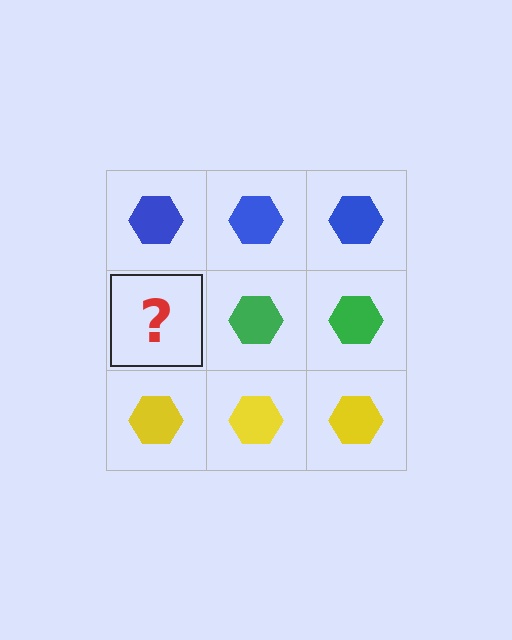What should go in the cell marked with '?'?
The missing cell should contain a green hexagon.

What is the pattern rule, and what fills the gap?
The rule is that each row has a consistent color. The gap should be filled with a green hexagon.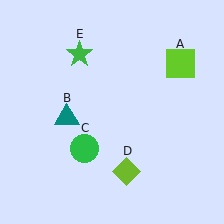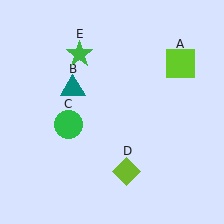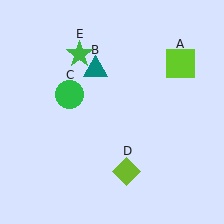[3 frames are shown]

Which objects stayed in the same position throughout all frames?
Lime square (object A) and lime diamond (object D) and green star (object E) remained stationary.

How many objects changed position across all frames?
2 objects changed position: teal triangle (object B), green circle (object C).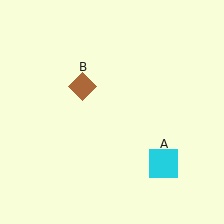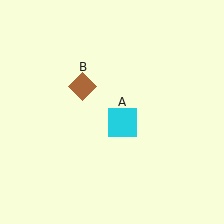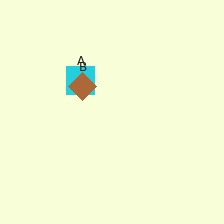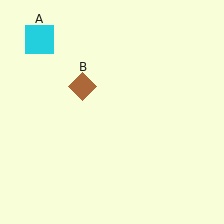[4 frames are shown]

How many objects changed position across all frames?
1 object changed position: cyan square (object A).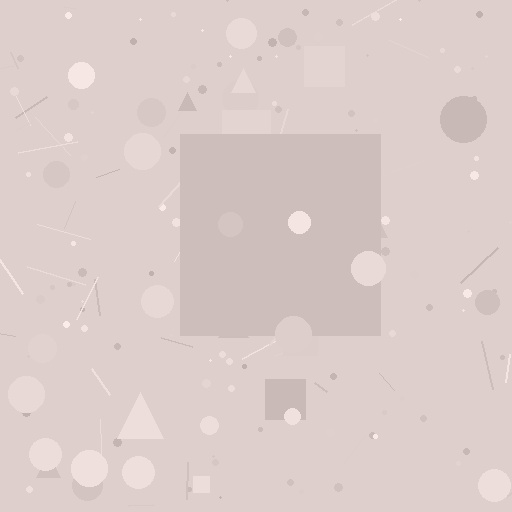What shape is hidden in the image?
A square is hidden in the image.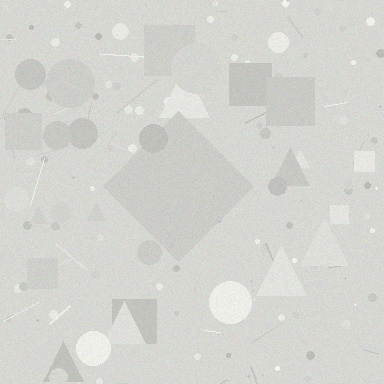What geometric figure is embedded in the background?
A diamond is embedded in the background.